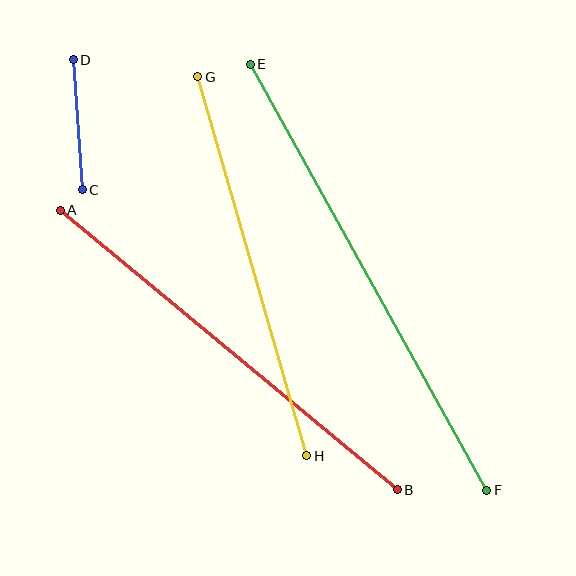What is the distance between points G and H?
The distance is approximately 395 pixels.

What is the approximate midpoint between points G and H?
The midpoint is at approximately (252, 266) pixels.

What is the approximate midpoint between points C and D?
The midpoint is at approximately (78, 125) pixels.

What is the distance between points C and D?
The distance is approximately 130 pixels.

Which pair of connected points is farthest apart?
Points E and F are farthest apart.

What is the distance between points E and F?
The distance is approximately 487 pixels.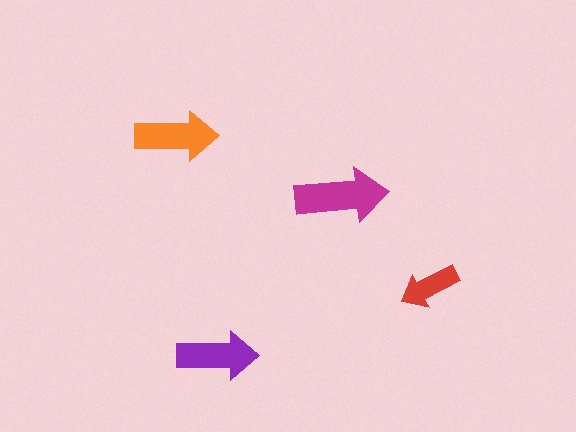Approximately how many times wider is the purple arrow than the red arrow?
About 1.5 times wider.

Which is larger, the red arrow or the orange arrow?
The orange one.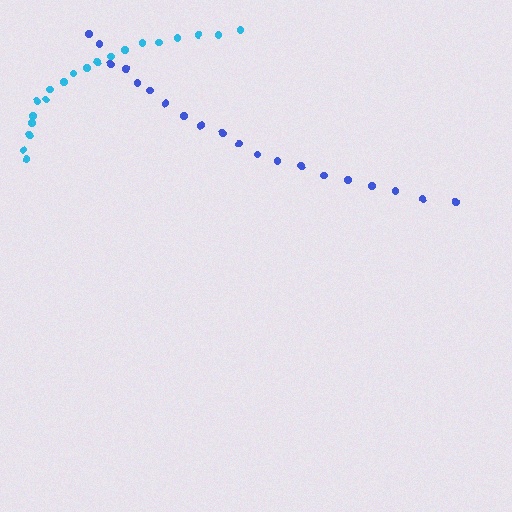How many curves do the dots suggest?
There are 2 distinct paths.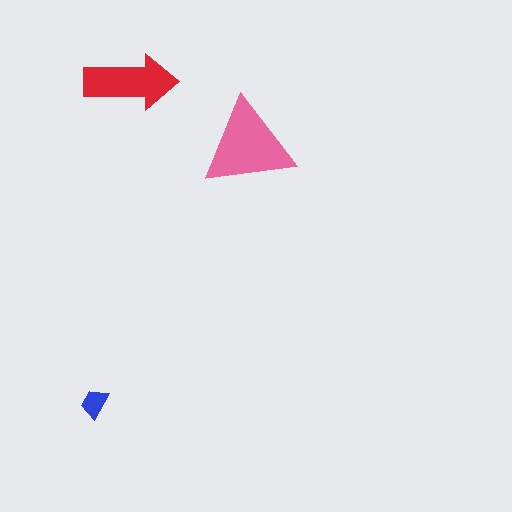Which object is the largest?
The pink triangle.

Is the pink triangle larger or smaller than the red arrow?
Larger.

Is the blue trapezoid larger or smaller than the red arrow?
Smaller.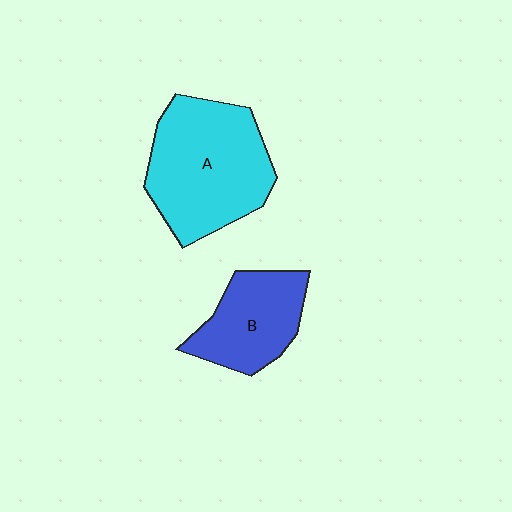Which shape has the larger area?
Shape A (cyan).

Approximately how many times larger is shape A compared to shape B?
Approximately 1.6 times.